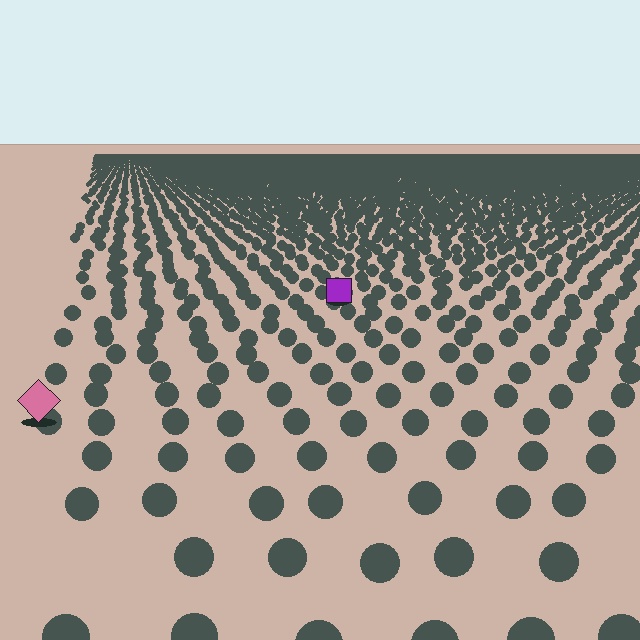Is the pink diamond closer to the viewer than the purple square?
Yes. The pink diamond is closer — you can tell from the texture gradient: the ground texture is coarser near it.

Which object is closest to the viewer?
The pink diamond is closest. The texture marks near it are larger and more spread out.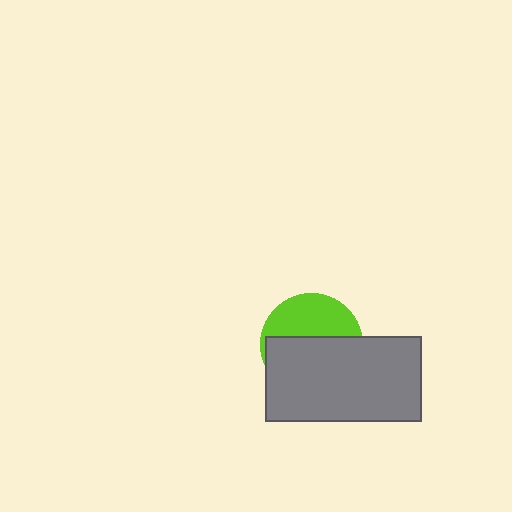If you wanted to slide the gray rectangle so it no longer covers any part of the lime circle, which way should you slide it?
Slide it down — that is the most direct way to separate the two shapes.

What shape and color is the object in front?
The object in front is a gray rectangle.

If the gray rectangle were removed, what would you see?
You would see the complete lime circle.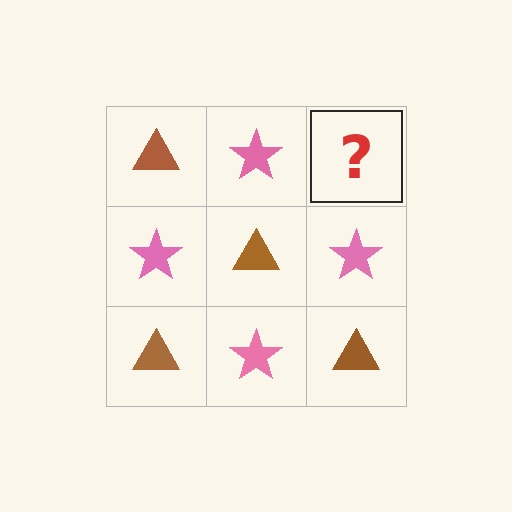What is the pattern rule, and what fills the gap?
The rule is that it alternates brown triangle and pink star in a checkerboard pattern. The gap should be filled with a brown triangle.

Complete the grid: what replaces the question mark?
The question mark should be replaced with a brown triangle.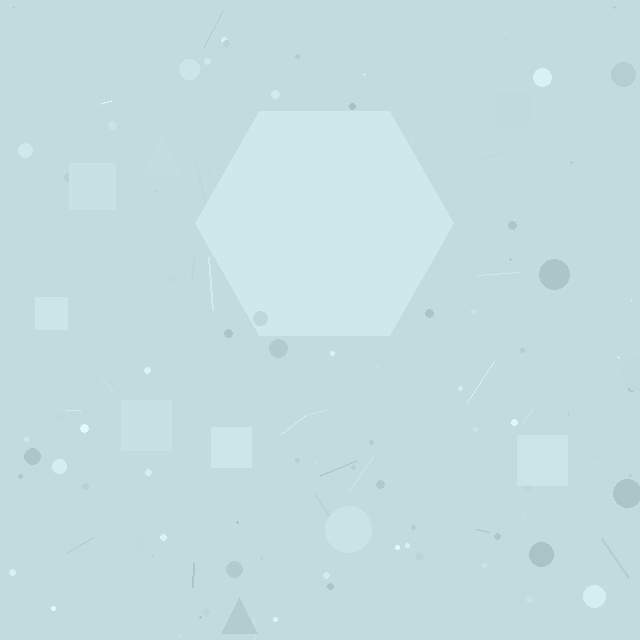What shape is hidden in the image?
A hexagon is hidden in the image.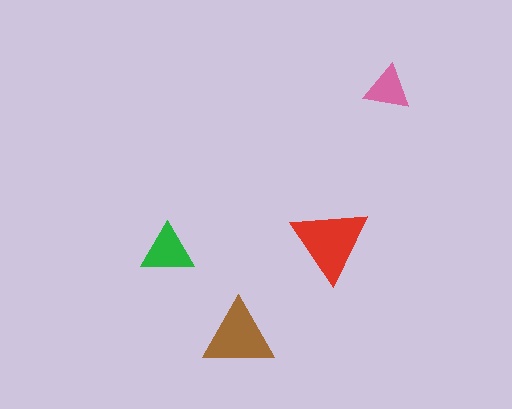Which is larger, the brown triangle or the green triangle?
The brown one.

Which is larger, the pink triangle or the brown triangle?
The brown one.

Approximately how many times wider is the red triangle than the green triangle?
About 1.5 times wider.